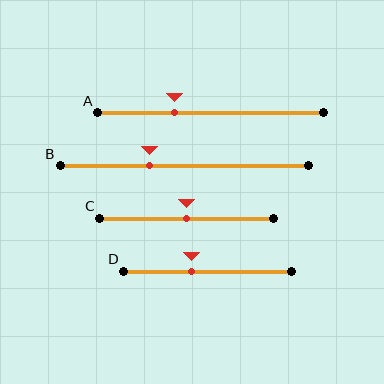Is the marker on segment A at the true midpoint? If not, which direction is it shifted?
No, the marker on segment A is shifted to the left by about 16% of the segment length.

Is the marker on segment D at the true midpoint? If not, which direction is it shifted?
No, the marker on segment D is shifted to the left by about 10% of the segment length.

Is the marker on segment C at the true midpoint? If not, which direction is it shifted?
Yes, the marker on segment C is at the true midpoint.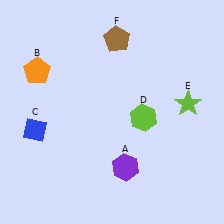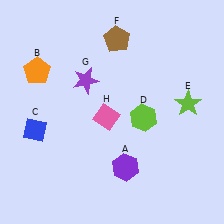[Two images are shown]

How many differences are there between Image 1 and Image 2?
There are 2 differences between the two images.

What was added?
A purple star (G), a pink diamond (H) were added in Image 2.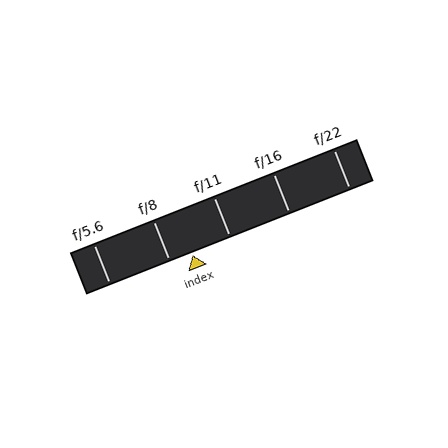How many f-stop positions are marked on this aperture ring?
There are 5 f-stop positions marked.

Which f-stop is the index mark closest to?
The index mark is closest to f/8.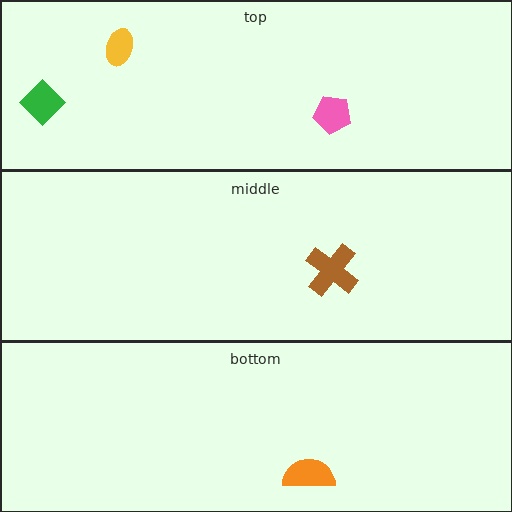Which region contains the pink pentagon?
The top region.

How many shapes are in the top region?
3.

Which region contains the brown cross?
The middle region.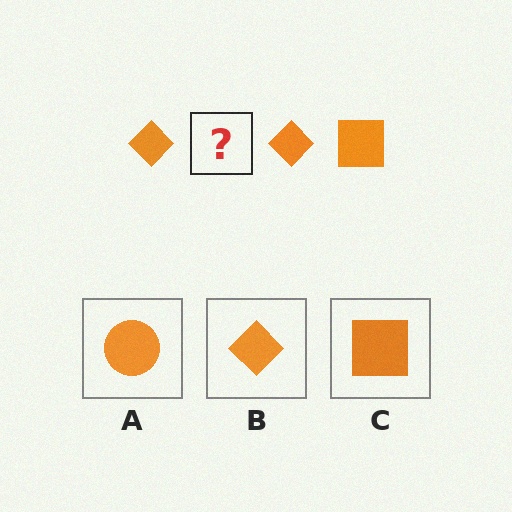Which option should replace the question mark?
Option C.